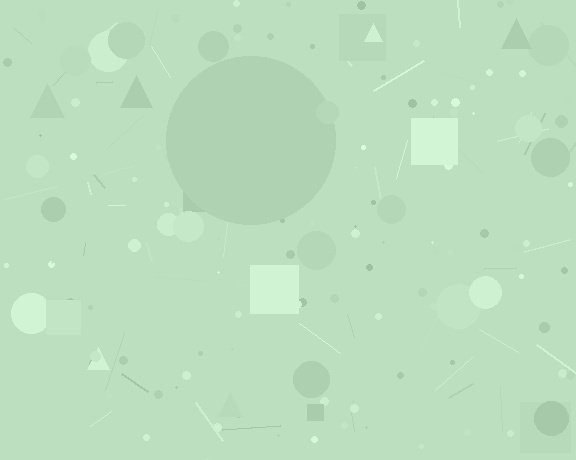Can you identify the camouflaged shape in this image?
The camouflaged shape is a circle.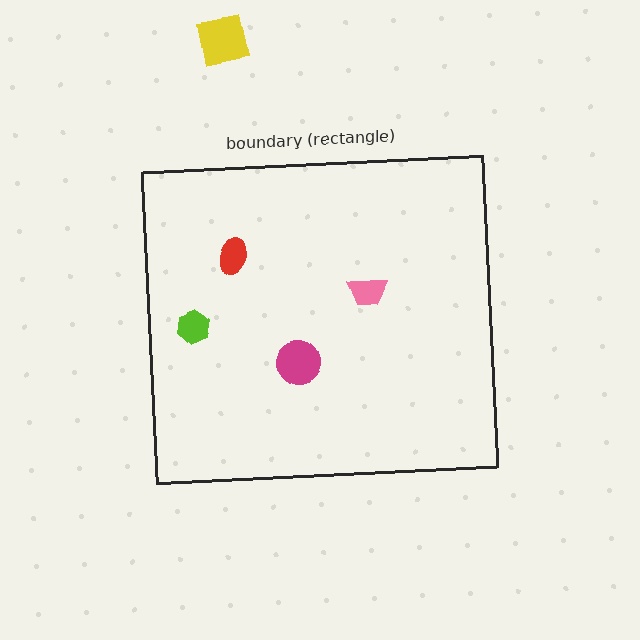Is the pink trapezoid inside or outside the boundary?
Inside.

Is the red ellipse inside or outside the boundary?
Inside.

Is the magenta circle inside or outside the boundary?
Inside.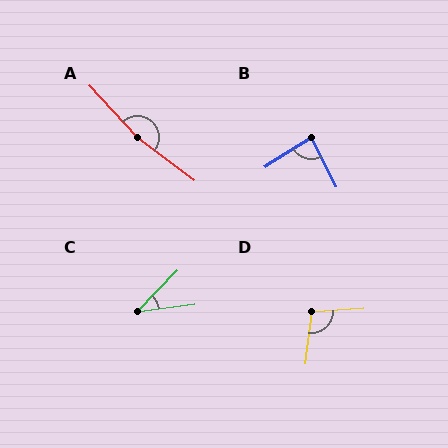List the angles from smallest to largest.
C (38°), B (84°), D (100°), A (169°).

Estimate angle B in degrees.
Approximately 84 degrees.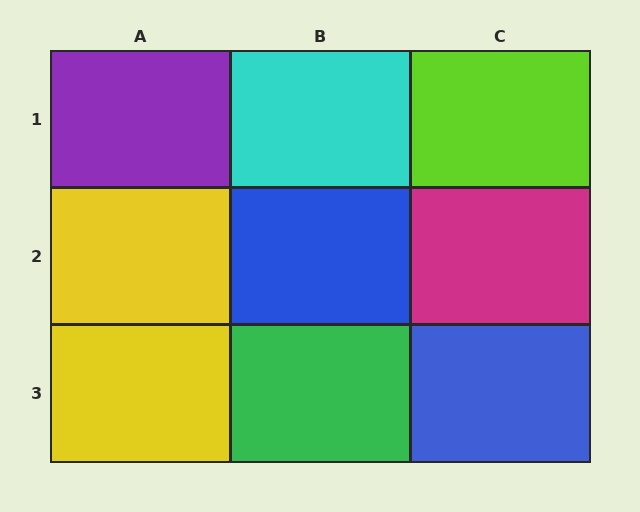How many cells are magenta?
1 cell is magenta.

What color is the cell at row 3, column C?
Blue.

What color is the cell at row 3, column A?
Yellow.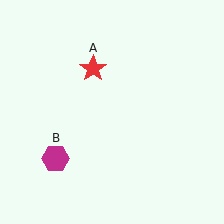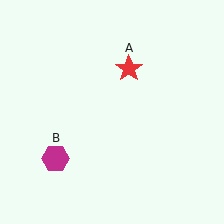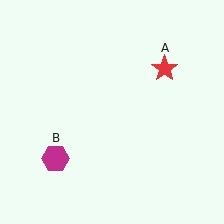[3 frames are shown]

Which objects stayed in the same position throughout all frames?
Magenta hexagon (object B) remained stationary.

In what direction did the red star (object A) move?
The red star (object A) moved right.